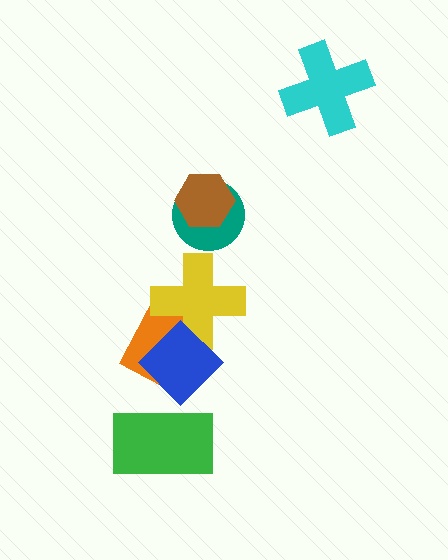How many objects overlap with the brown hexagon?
1 object overlaps with the brown hexagon.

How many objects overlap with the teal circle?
1 object overlaps with the teal circle.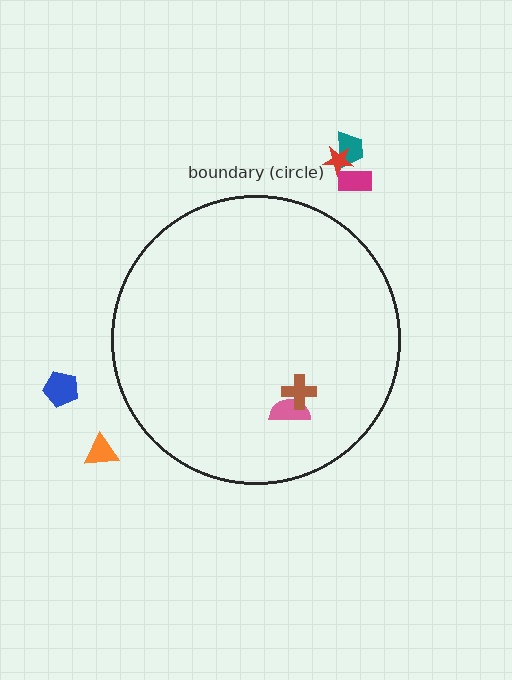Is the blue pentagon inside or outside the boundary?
Outside.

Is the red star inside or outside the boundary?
Outside.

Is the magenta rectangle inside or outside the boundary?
Outside.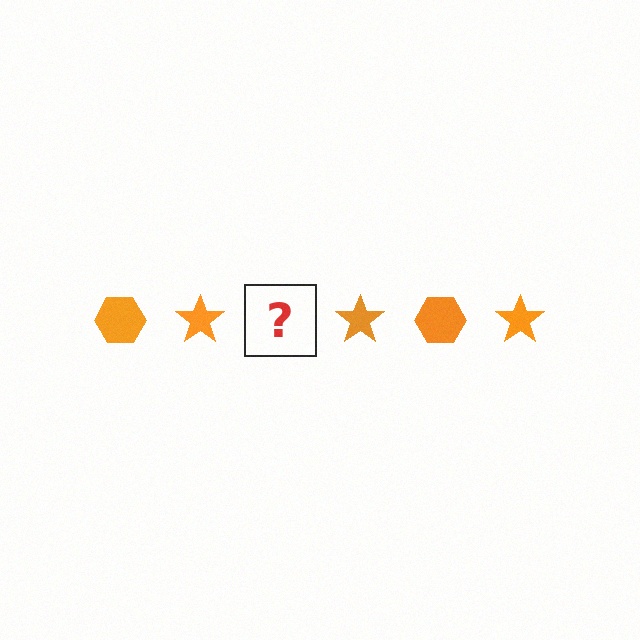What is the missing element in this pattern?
The missing element is an orange hexagon.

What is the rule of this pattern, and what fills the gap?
The rule is that the pattern cycles through hexagon, star shapes in orange. The gap should be filled with an orange hexagon.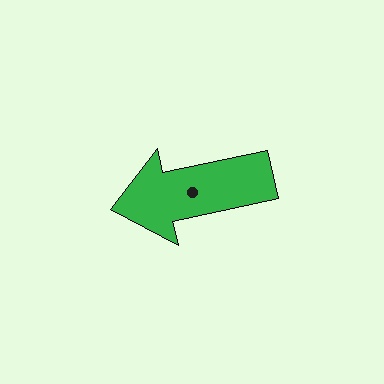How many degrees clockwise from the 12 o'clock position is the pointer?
Approximately 258 degrees.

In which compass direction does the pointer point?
West.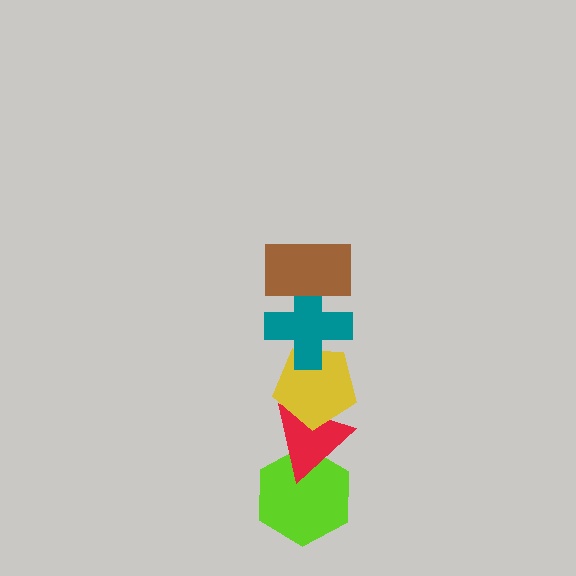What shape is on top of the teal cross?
The brown rectangle is on top of the teal cross.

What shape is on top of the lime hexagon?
The red triangle is on top of the lime hexagon.